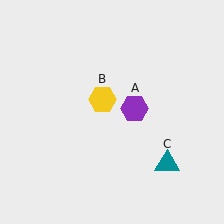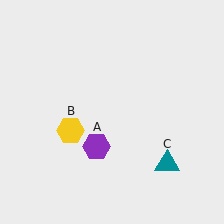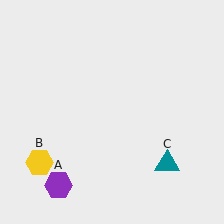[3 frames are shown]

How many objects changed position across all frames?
2 objects changed position: purple hexagon (object A), yellow hexagon (object B).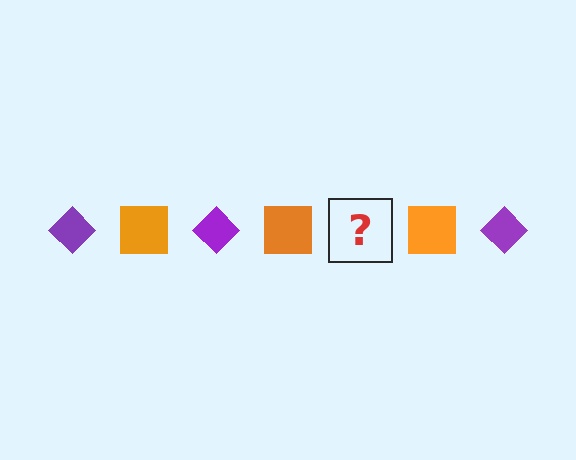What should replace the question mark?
The question mark should be replaced with a purple diamond.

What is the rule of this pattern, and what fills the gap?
The rule is that the pattern alternates between purple diamond and orange square. The gap should be filled with a purple diamond.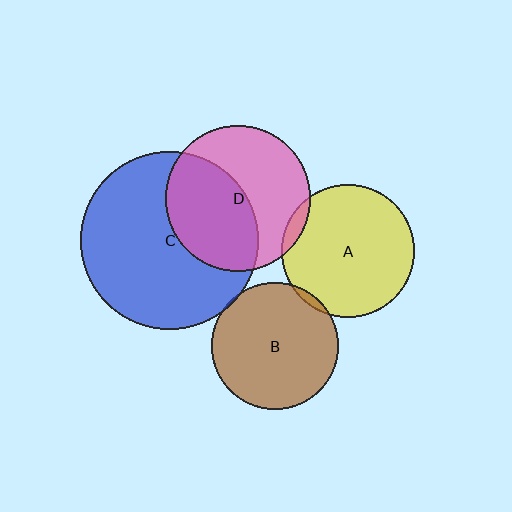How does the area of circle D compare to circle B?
Approximately 1.3 times.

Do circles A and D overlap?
Yes.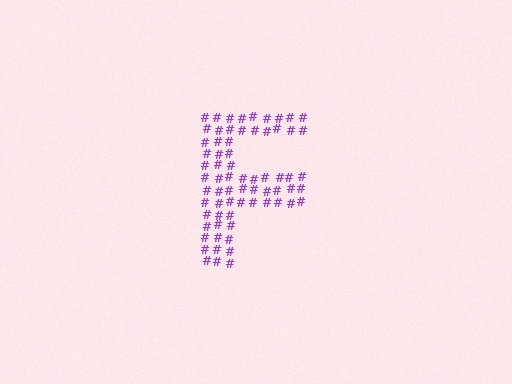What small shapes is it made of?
It is made of small hash symbols.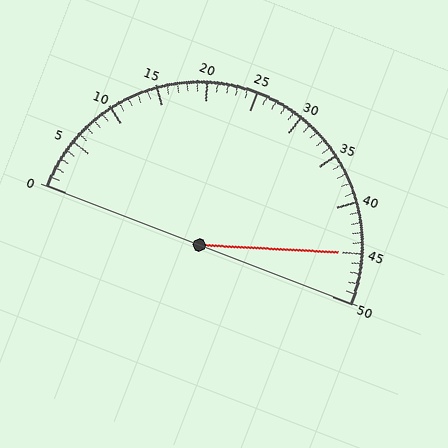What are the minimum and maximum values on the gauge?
The gauge ranges from 0 to 50.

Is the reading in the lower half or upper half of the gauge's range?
The reading is in the upper half of the range (0 to 50).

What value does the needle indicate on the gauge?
The needle indicates approximately 45.